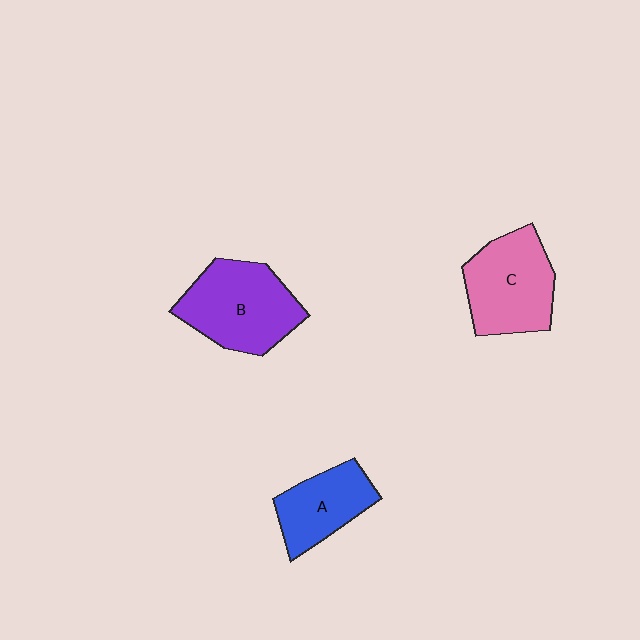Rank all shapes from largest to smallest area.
From largest to smallest: B (purple), C (pink), A (blue).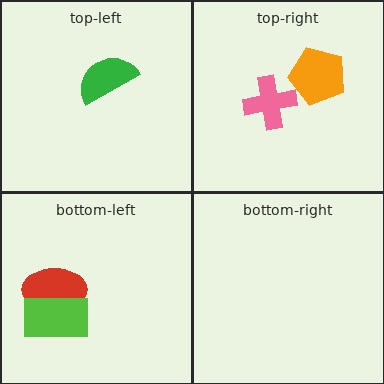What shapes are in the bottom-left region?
The red ellipse, the lime rectangle.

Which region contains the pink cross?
The top-right region.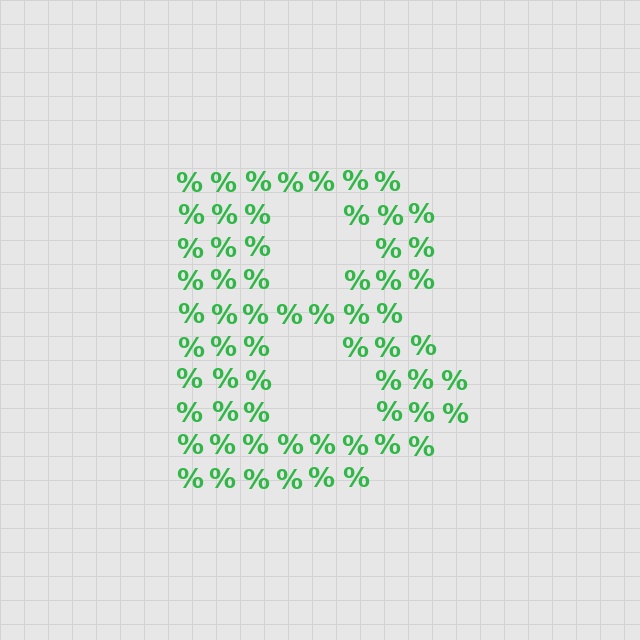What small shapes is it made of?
It is made of small percent signs.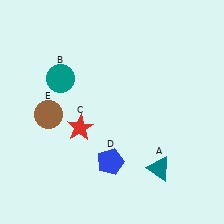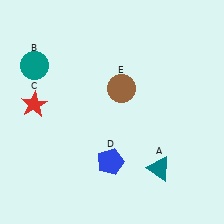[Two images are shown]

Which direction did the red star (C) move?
The red star (C) moved left.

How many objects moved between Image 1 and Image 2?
3 objects moved between the two images.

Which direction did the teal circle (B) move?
The teal circle (B) moved left.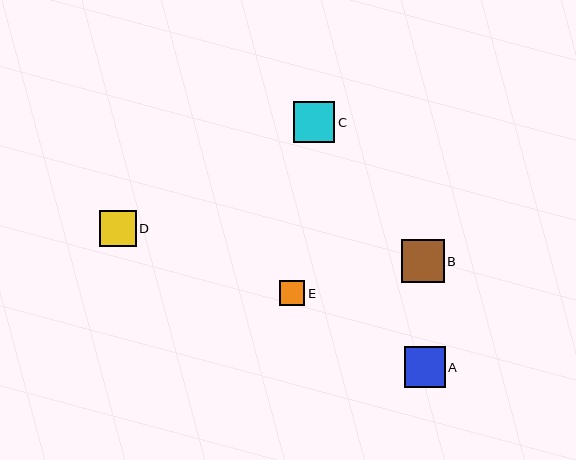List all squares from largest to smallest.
From largest to smallest: B, C, A, D, E.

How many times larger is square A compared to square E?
Square A is approximately 1.6 times the size of square E.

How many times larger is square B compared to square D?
Square B is approximately 1.2 times the size of square D.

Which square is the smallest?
Square E is the smallest with a size of approximately 26 pixels.